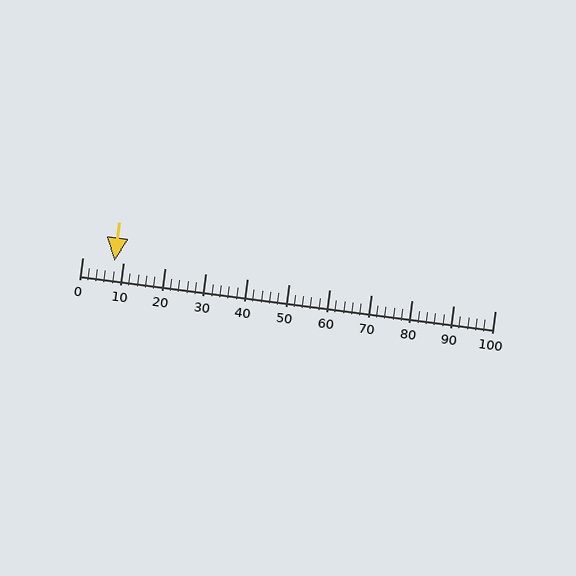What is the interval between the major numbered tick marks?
The major tick marks are spaced 10 units apart.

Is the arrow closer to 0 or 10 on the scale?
The arrow is closer to 10.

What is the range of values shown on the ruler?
The ruler shows values from 0 to 100.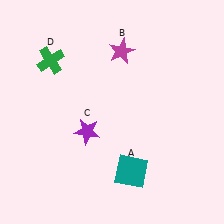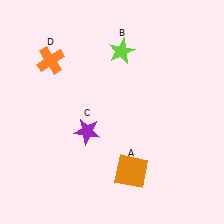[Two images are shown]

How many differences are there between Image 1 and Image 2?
There are 3 differences between the two images.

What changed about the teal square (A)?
In Image 1, A is teal. In Image 2, it changed to orange.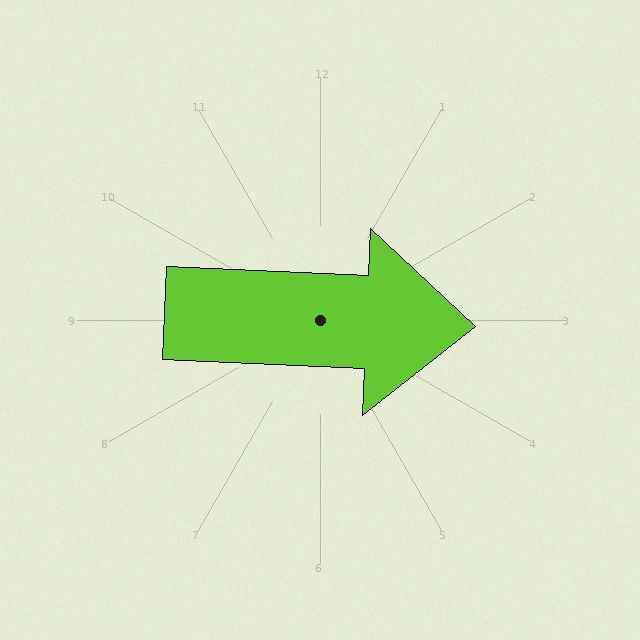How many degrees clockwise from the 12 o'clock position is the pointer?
Approximately 93 degrees.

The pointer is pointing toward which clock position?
Roughly 3 o'clock.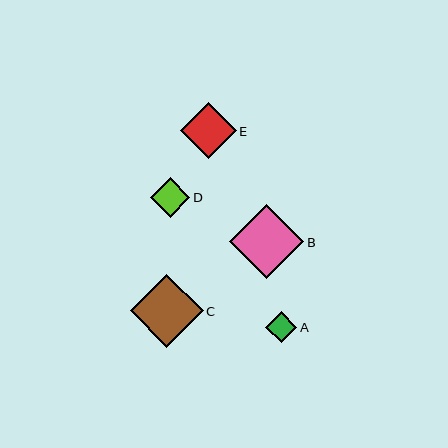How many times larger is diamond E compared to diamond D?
Diamond E is approximately 1.4 times the size of diamond D.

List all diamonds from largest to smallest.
From largest to smallest: B, C, E, D, A.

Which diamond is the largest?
Diamond B is the largest with a size of approximately 74 pixels.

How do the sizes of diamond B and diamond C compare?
Diamond B and diamond C are approximately the same size.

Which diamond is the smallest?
Diamond A is the smallest with a size of approximately 31 pixels.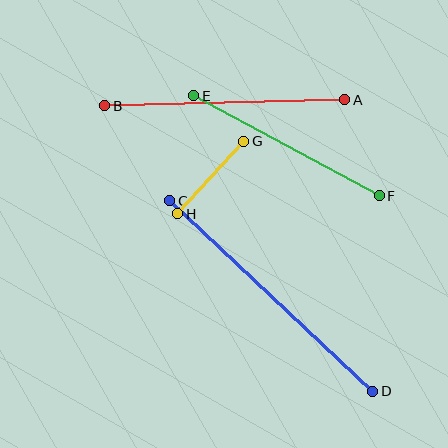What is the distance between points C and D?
The distance is approximately 278 pixels.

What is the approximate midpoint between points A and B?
The midpoint is at approximately (225, 103) pixels.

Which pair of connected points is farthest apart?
Points C and D are farthest apart.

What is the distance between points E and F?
The distance is approximately 211 pixels.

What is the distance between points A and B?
The distance is approximately 240 pixels.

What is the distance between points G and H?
The distance is approximately 98 pixels.